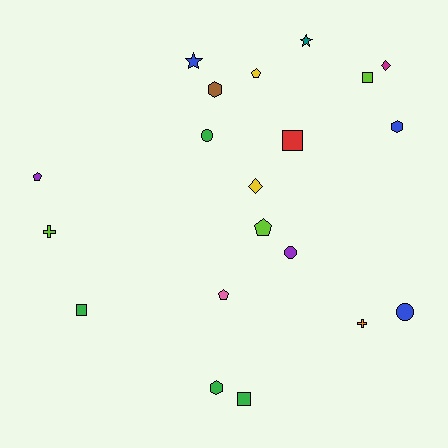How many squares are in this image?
There are 4 squares.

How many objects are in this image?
There are 20 objects.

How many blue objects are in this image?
There are 3 blue objects.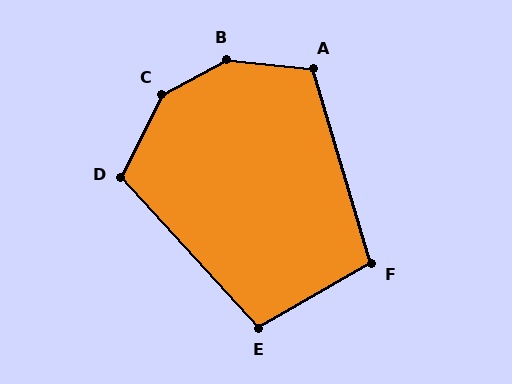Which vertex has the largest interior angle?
B, at approximately 145 degrees.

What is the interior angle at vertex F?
Approximately 103 degrees (obtuse).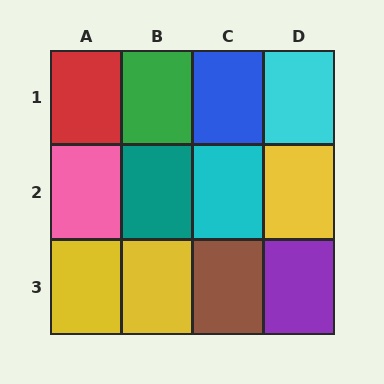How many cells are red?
1 cell is red.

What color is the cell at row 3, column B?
Yellow.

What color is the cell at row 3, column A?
Yellow.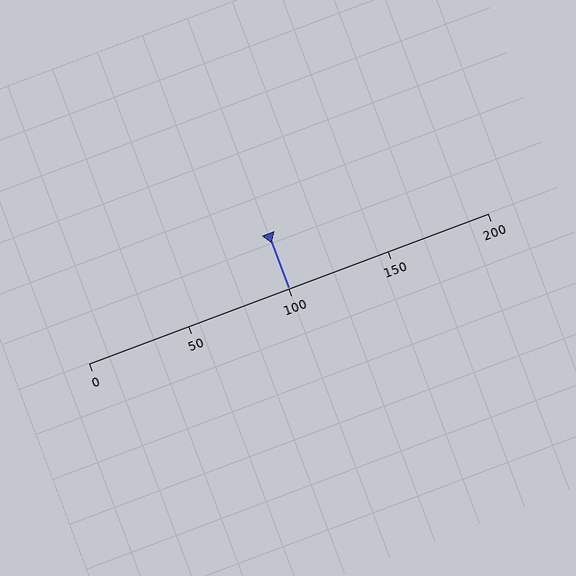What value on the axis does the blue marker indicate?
The marker indicates approximately 100.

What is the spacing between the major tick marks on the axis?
The major ticks are spaced 50 apart.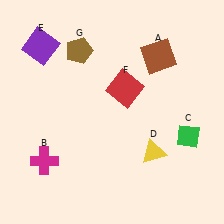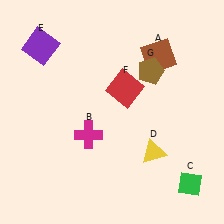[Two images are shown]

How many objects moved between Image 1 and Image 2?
3 objects moved between the two images.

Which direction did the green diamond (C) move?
The green diamond (C) moved down.